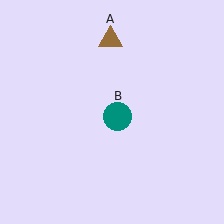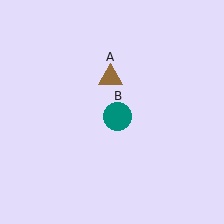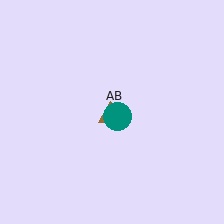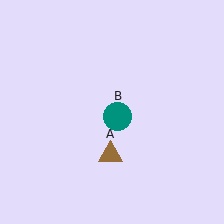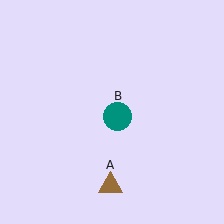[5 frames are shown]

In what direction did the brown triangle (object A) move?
The brown triangle (object A) moved down.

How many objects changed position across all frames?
1 object changed position: brown triangle (object A).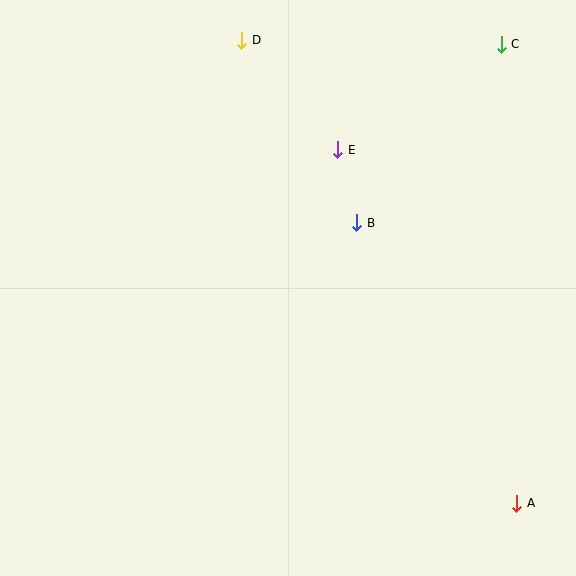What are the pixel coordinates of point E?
Point E is at (338, 150).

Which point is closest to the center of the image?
Point B at (357, 223) is closest to the center.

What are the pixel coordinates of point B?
Point B is at (357, 223).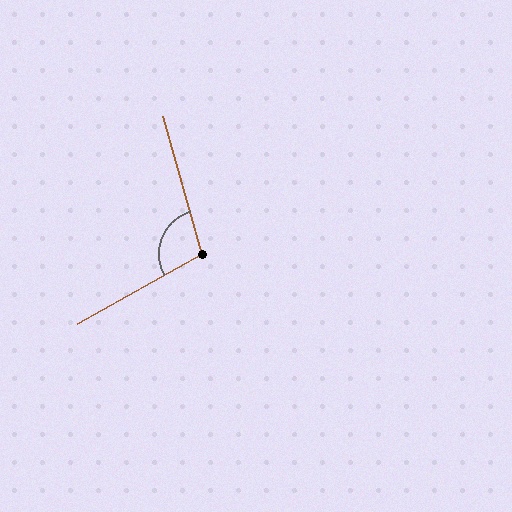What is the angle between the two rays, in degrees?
Approximately 104 degrees.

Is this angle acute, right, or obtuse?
It is obtuse.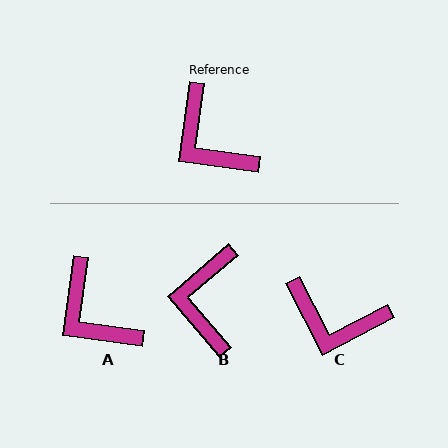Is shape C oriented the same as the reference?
No, it is off by about 35 degrees.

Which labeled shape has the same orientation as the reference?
A.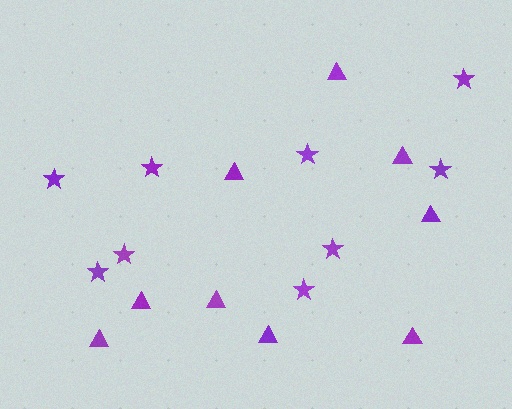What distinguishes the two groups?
There are 2 groups: one group of stars (9) and one group of triangles (9).